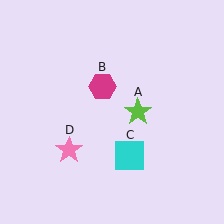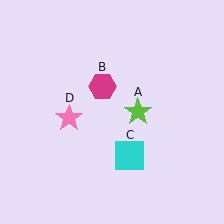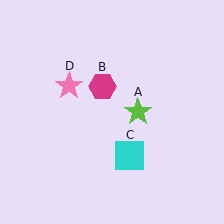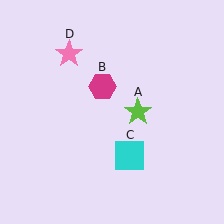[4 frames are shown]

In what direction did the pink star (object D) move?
The pink star (object D) moved up.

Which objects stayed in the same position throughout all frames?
Lime star (object A) and magenta hexagon (object B) and cyan square (object C) remained stationary.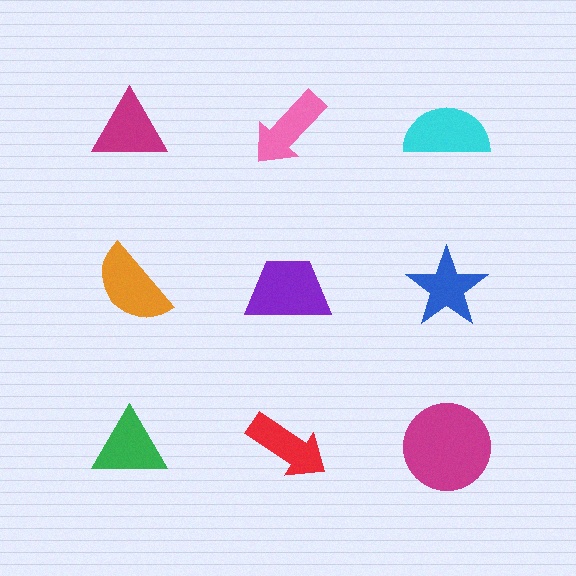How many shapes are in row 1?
3 shapes.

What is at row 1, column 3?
A cyan semicircle.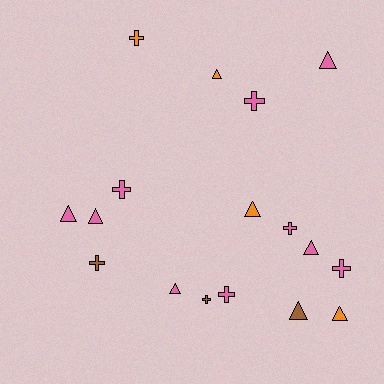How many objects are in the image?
There are 17 objects.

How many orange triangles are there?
There are 3 orange triangles.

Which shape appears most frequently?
Triangle, with 9 objects.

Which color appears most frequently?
Pink, with 10 objects.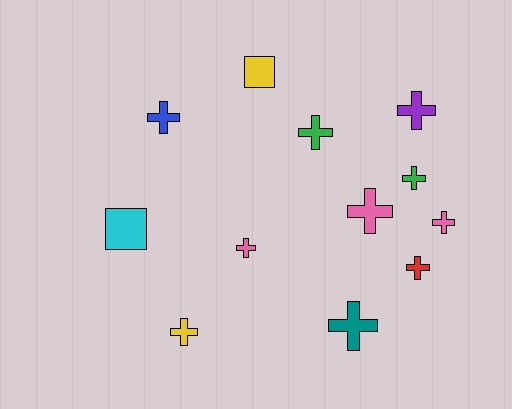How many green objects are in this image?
There are 2 green objects.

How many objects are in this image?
There are 12 objects.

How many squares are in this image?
There are 2 squares.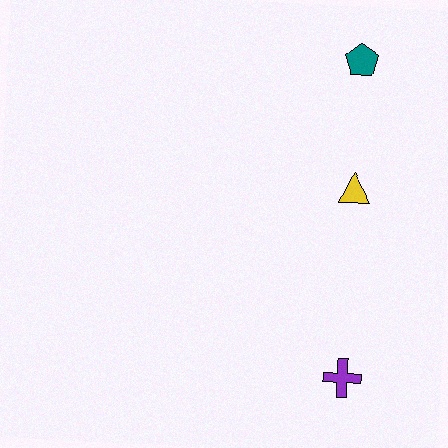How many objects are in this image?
There are 3 objects.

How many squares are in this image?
There are no squares.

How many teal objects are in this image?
There is 1 teal object.